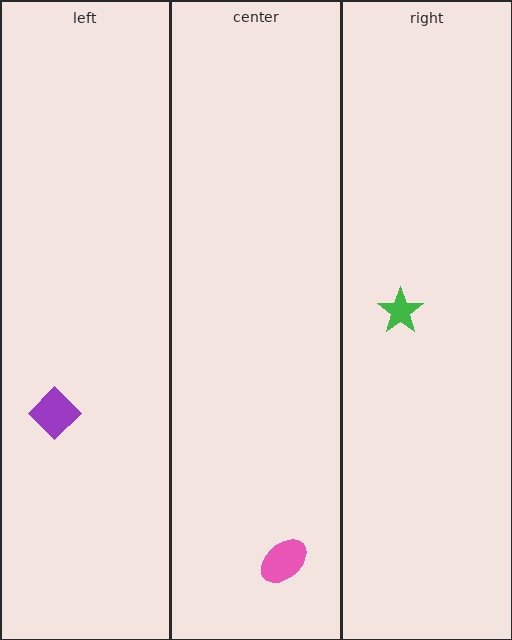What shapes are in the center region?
The pink ellipse.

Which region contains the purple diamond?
The left region.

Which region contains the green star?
The right region.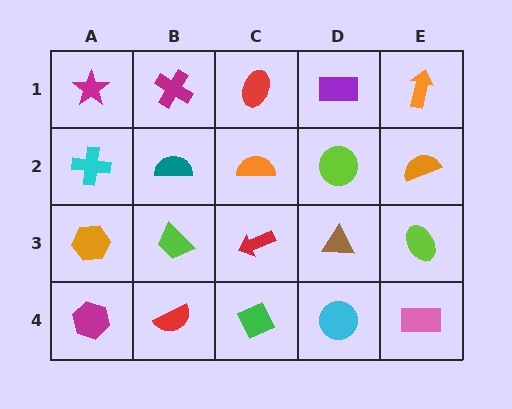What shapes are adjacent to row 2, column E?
An orange arrow (row 1, column E), a lime ellipse (row 3, column E), a lime circle (row 2, column D).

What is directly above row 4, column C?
A red arrow.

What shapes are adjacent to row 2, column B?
A magenta cross (row 1, column B), a lime trapezoid (row 3, column B), a cyan cross (row 2, column A), an orange semicircle (row 2, column C).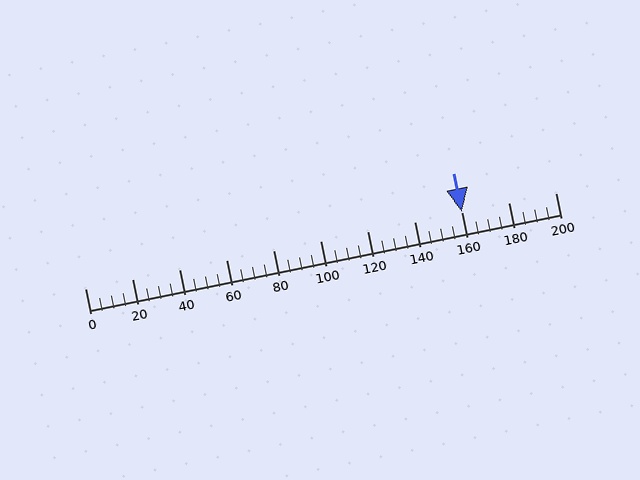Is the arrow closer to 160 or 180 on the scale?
The arrow is closer to 160.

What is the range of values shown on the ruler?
The ruler shows values from 0 to 200.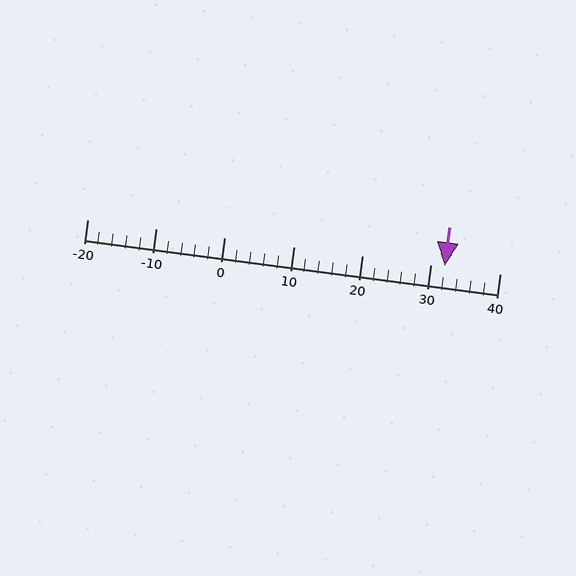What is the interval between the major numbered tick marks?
The major tick marks are spaced 10 units apart.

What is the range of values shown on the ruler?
The ruler shows values from -20 to 40.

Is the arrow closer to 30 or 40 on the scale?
The arrow is closer to 30.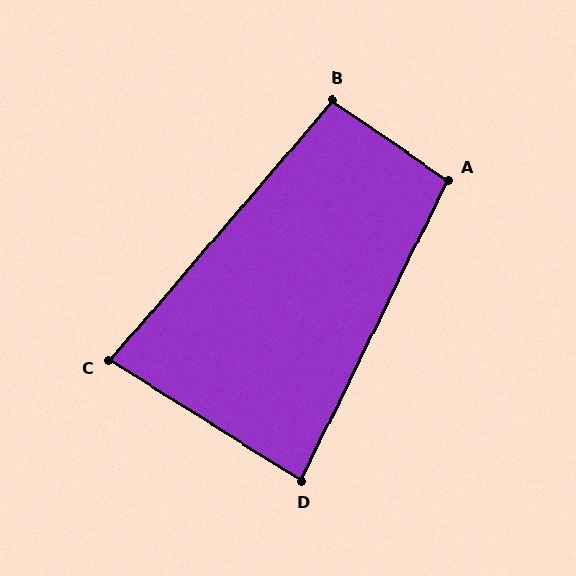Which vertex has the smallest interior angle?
C, at approximately 81 degrees.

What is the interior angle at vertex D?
Approximately 84 degrees (acute).